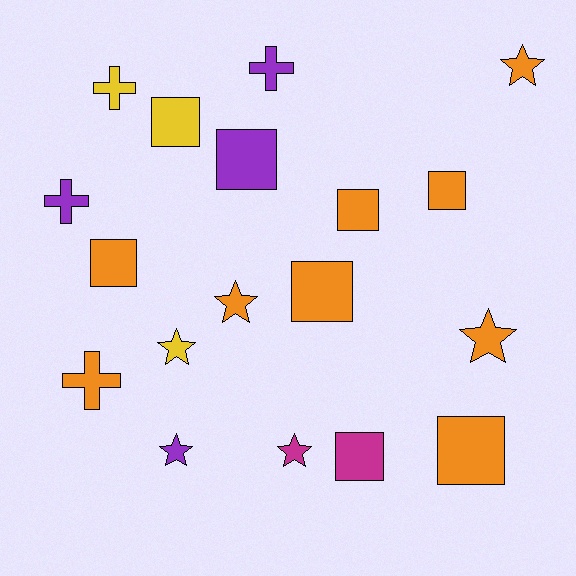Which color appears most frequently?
Orange, with 9 objects.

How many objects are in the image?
There are 18 objects.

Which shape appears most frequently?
Square, with 8 objects.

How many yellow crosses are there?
There is 1 yellow cross.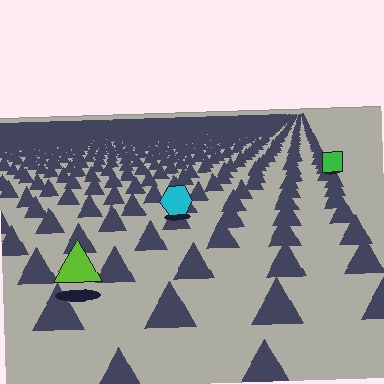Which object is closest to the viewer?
The lime triangle is closest. The texture marks near it are larger and more spread out.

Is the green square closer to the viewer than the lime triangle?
No. The lime triangle is closer — you can tell from the texture gradient: the ground texture is coarser near it.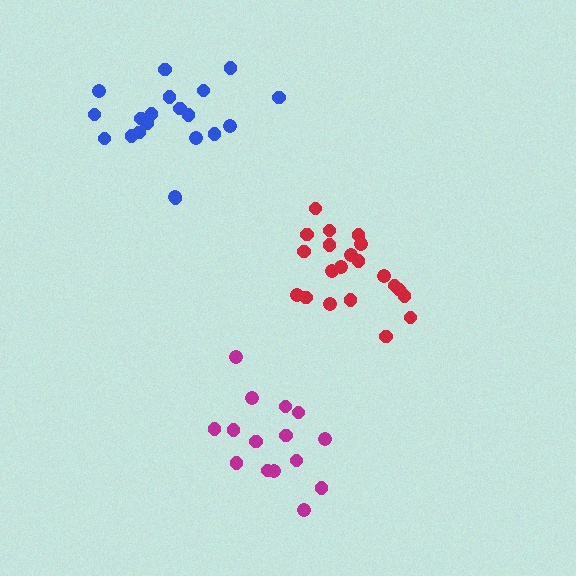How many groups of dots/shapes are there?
There are 3 groups.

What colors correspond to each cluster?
The clusters are colored: red, magenta, blue.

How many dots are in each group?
Group 1: 21 dots, Group 2: 15 dots, Group 3: 20 dots (56 total).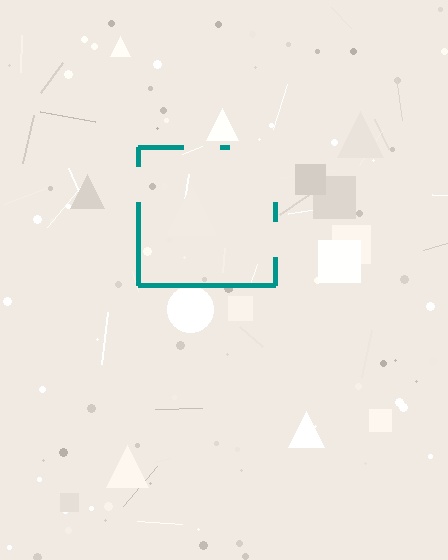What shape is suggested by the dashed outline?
The dashed outline suggests a square.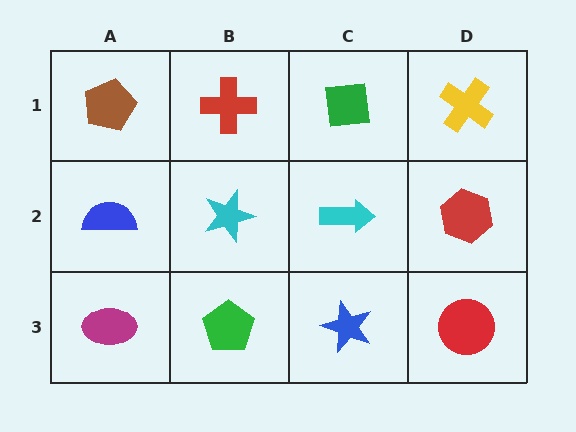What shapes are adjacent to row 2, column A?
A brown pentagon (row 1, column A), a magenta ellipse (row 3, column A), a cyan star (row 2, column B).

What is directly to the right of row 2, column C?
A red hexagon.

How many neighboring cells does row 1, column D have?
2.